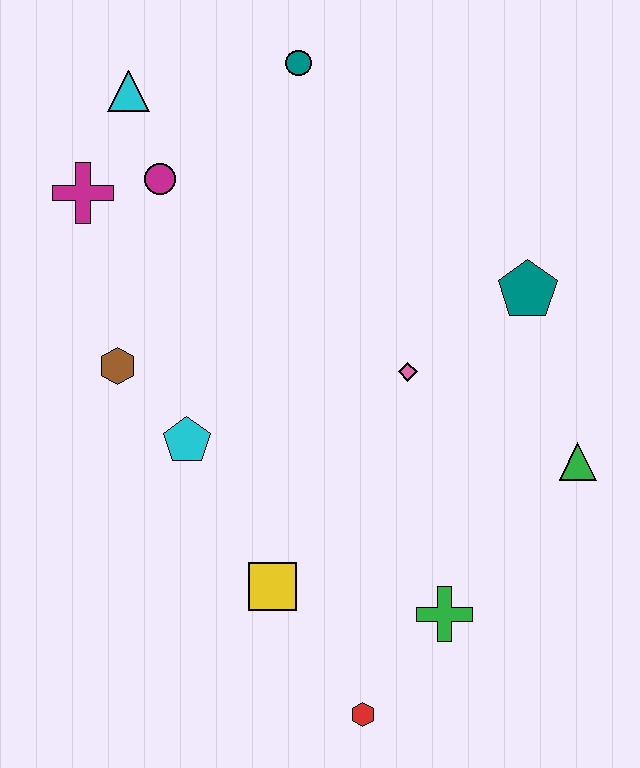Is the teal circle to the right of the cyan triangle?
Yes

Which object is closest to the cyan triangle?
The magenta circle is closest to the cyan triangle.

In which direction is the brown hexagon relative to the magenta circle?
The brown hexagon is below the magenta circle.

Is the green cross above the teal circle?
No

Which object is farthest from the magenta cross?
The red hexagon is farthest from the magenta cross.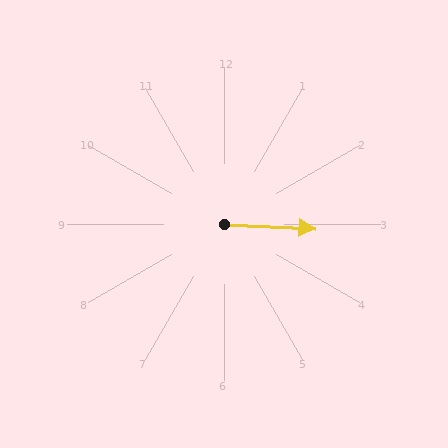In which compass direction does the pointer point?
East.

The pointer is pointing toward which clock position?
Roughly 3 o'clock.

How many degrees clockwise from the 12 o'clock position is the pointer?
Approximately 93 degrees.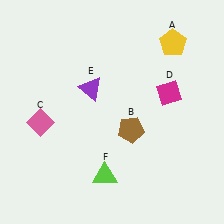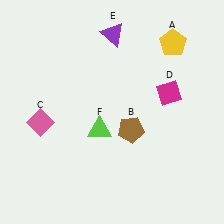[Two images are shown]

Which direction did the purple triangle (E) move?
The purple triangle (E) moved up.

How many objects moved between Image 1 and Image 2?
2 objects moved between the two images.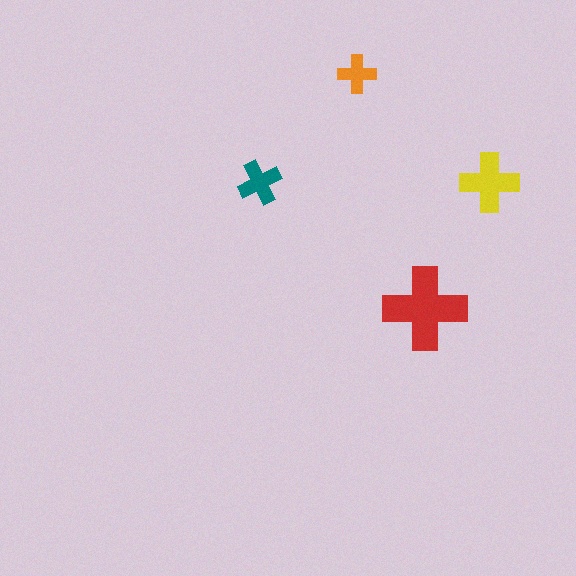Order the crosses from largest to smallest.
the red one, the yellow one, the teal one, the orange one.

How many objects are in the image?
There are 4 objects in the image.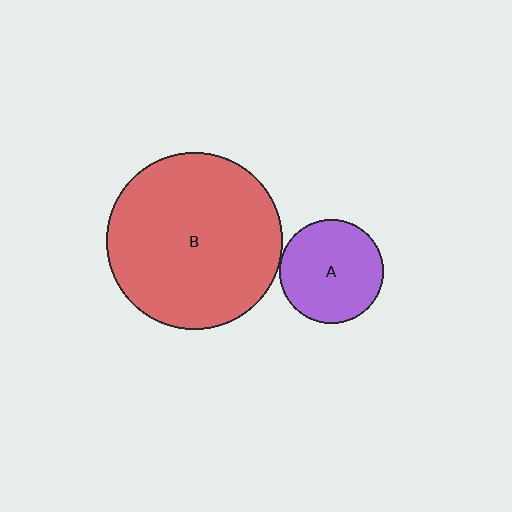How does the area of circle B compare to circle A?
Approximately 2.9 times.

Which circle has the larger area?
Circle B (red).